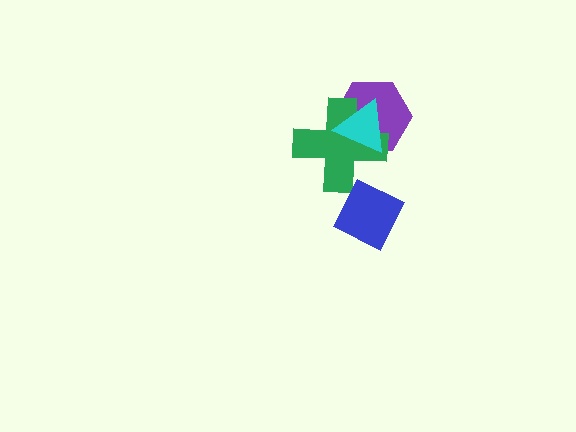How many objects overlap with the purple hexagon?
2 objects overlap with the purple hexagon.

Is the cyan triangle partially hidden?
No, no other shape covers it.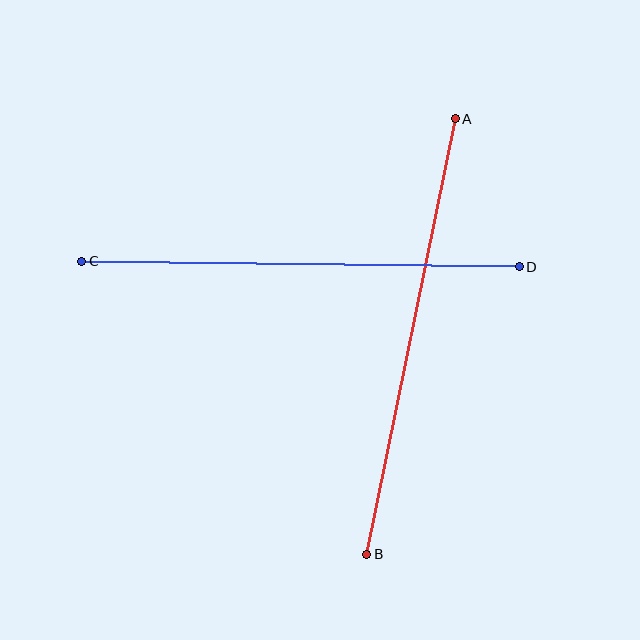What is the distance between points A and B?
The distance is approximately 445 pixels.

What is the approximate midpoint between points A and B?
The midpoint is at approximately (411, 337) pixels.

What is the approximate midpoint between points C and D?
The midpoint is at approximately (301, 264) pixels.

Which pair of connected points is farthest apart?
Points A and B are farthest apart.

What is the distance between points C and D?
The distance is approximately 437 pixels.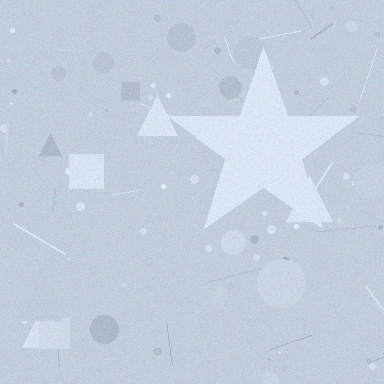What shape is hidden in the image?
A star is hidden in the image.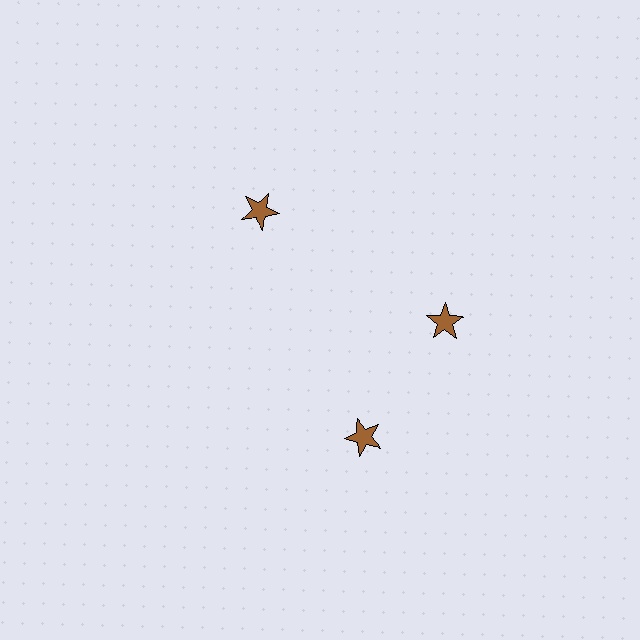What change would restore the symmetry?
The symmetry would be restored by rotating it back into even spacing with its neighbors so that all 3 stars sit at equal angles and equal distance from the center.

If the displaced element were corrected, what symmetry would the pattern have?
It would have 3-fold rotational symmetry — the pattern would map onto itself every 120 degrees.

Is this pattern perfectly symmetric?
No. The 3 brown stars are arranged in a ring, but one element near the 7 o'clock position is rotated out of alignment along the ring, breaking the 3-fold rotational symmetry.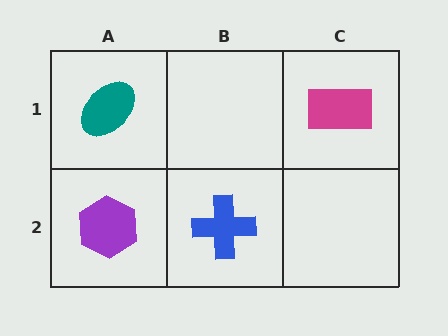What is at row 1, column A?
A teal ellipse.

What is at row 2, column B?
A blue cross.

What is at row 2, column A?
A purple hexagon.